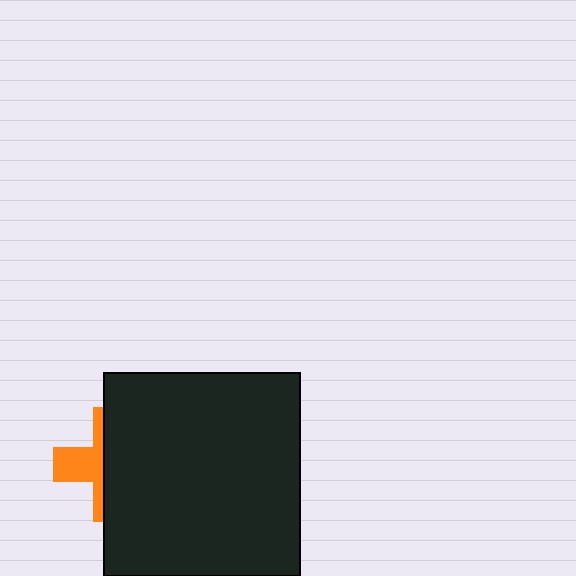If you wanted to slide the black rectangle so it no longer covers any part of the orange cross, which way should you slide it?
Slide it right — that is the most direct way to separate the two shapes.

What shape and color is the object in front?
The object in front is a black rectangle.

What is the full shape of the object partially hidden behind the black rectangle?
The partially hidden object is an orange cross.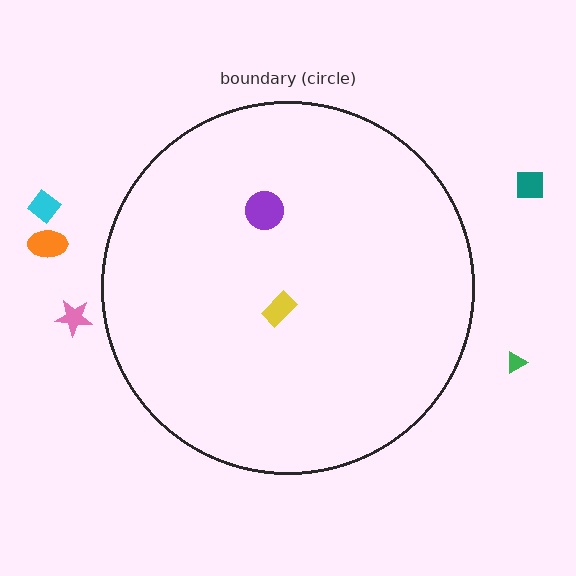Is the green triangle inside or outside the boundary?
Outside.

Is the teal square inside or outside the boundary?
Outside.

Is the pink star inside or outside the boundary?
Outside.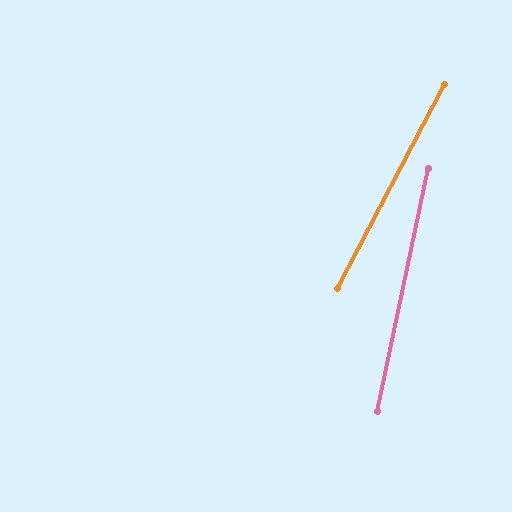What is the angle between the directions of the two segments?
Approximately 16 degrees.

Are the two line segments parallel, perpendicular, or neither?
Neither parallel nor perpendicular — they differ by about 16°.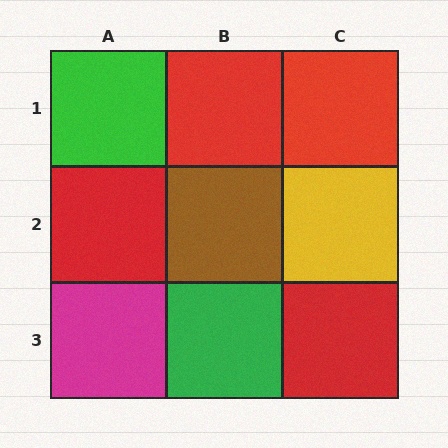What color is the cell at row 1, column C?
Red.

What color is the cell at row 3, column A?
Magenta.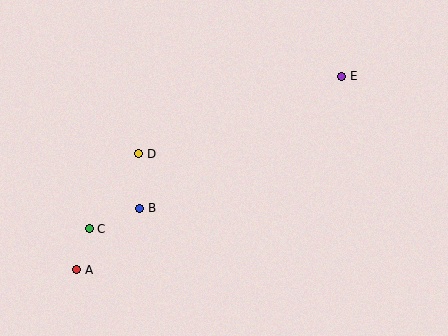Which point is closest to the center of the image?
Point D at (139, 154) is closest to the center.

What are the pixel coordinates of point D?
Point D is at (139, 154).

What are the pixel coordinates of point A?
Point A is at (77, 270).